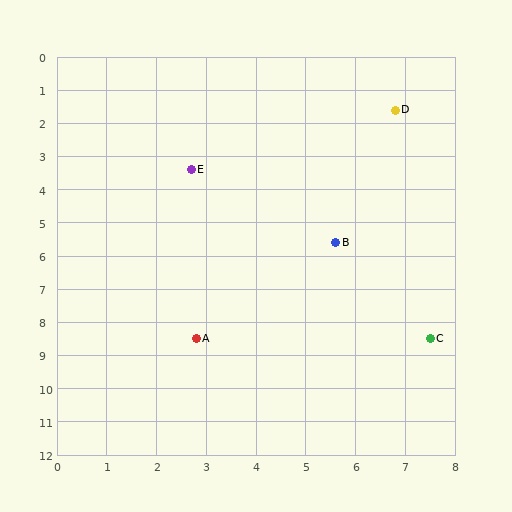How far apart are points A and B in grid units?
Points A and B are about 4.0 grid units apart.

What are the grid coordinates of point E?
Point E is at approximately (2.7, 3.4).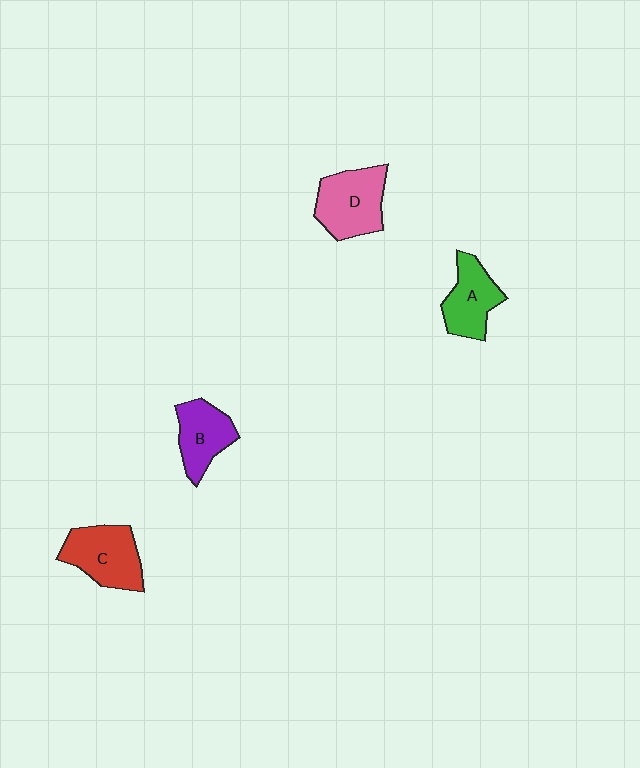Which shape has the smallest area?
Shape B (purple).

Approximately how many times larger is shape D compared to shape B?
Approximately 1.3 times.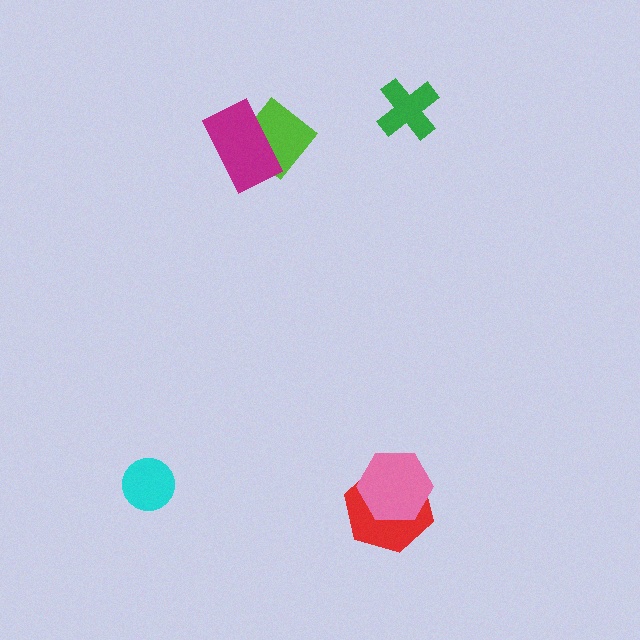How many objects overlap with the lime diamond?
1 object overlaps with the lime diamond.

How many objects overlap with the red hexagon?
1 object overlaps with the red hexagon.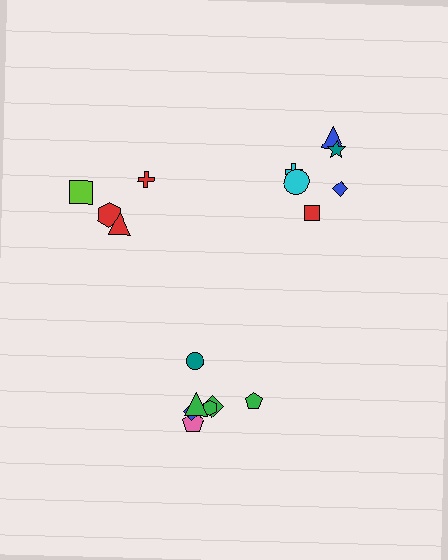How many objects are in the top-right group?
There are 6 objects.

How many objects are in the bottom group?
There are 7 objects.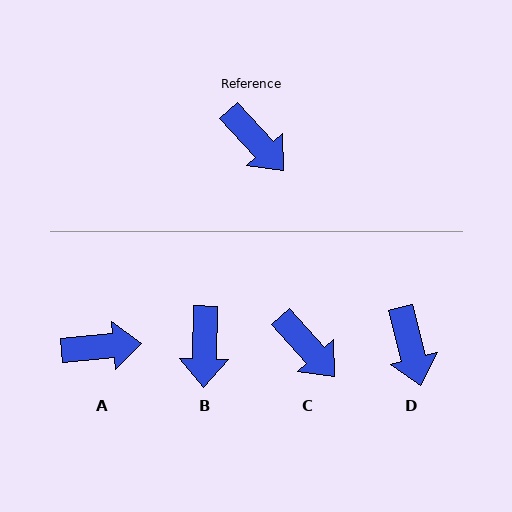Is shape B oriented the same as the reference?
No, it is off by about 44 degrees.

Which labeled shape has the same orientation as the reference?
C.